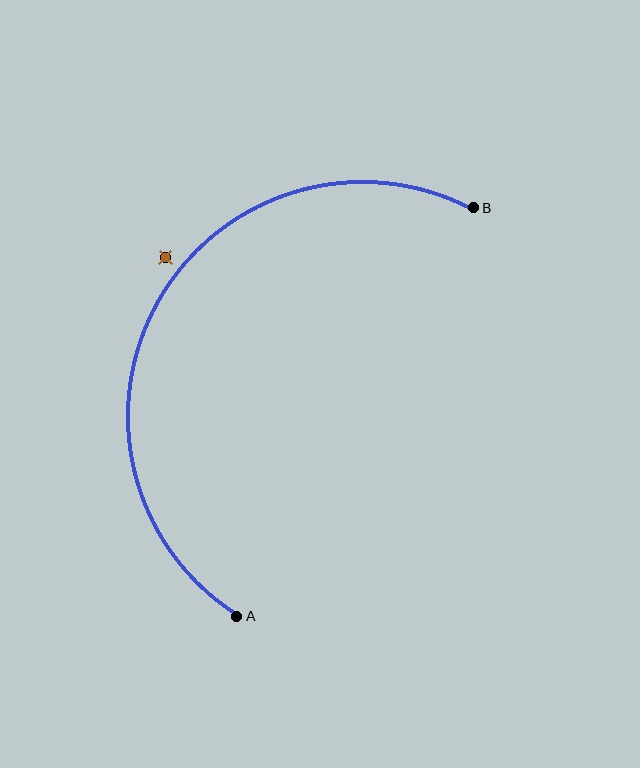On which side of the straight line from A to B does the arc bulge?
The arc bulges to the left of the straight line connecting A and B.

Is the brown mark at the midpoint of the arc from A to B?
No — the brown mark does not lie on the arc at all. It sits slightly outside the curve.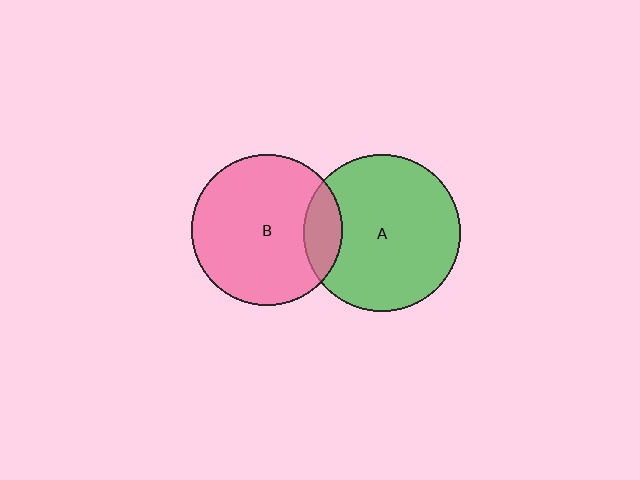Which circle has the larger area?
Circle A (green).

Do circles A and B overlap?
Yes.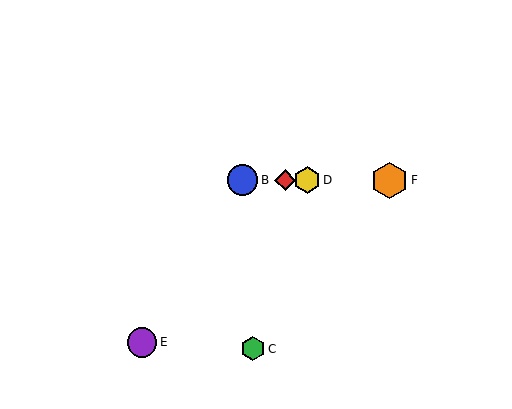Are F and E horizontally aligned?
No, F is at y≈180 and E is at y≈342.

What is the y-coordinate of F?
Object F is at y≈180.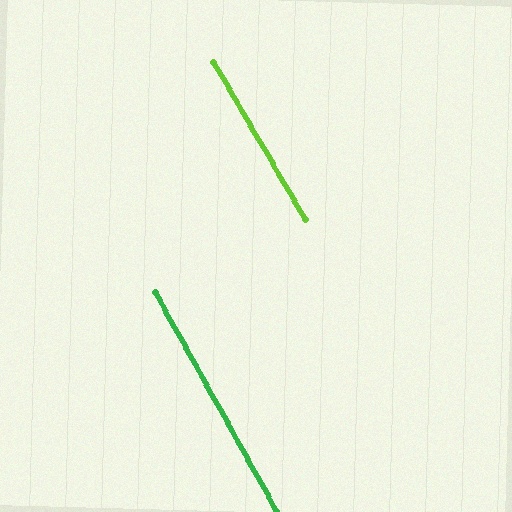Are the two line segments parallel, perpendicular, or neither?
Parallel — their directions differ by only 1.1°.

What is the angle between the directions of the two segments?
Approximately 1 degree.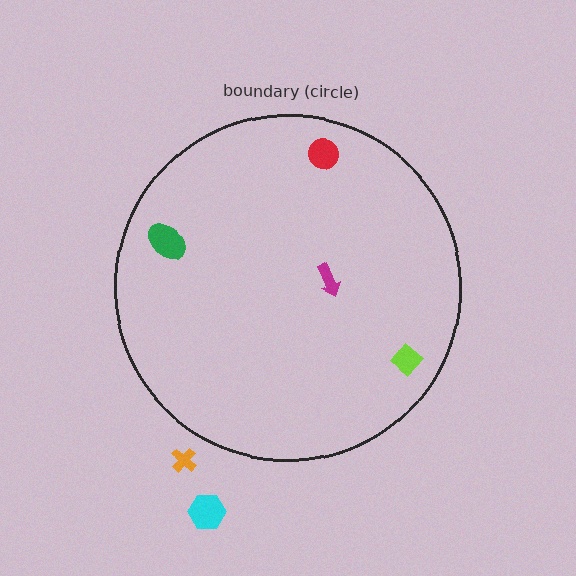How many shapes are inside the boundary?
4 inside, 2 outside.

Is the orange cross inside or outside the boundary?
Outside.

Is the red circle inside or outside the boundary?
Inside.